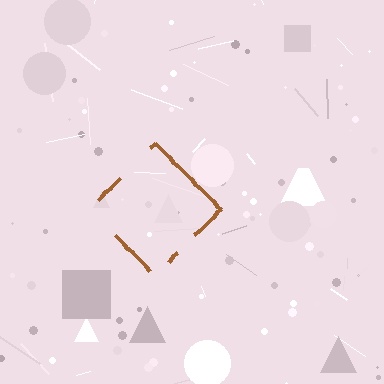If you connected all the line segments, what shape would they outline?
They would outline a diamond.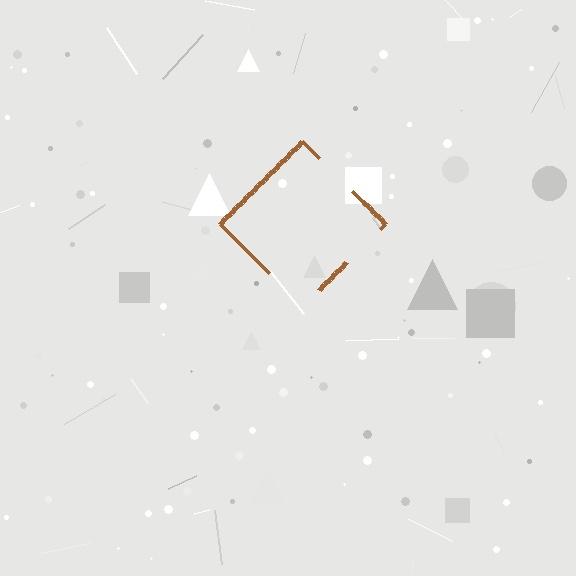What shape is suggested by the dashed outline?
The dashed outline suggests a diamond.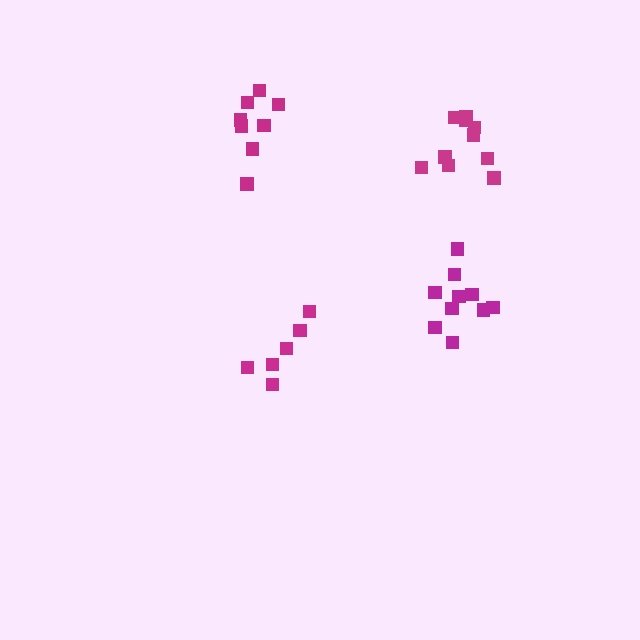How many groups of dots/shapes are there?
There are 4 groups.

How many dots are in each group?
Group 1: 6 dots, Group 2: 10 dots, Group 3: 10 dots, Group 4: 8 dots (34 total).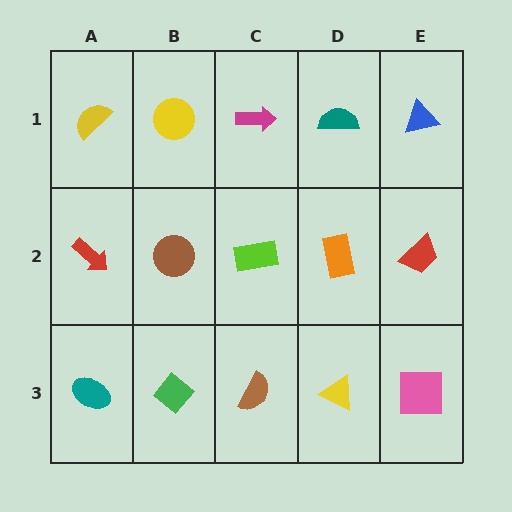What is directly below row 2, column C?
A brown semicircle.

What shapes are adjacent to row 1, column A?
A red arrow (row 2, column A), a yellow circle (row 1, column B).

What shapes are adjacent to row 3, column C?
A lime rectangle (row 2, column C), a green diamond (row 3, column B), a yellow triangle (row 3, column D).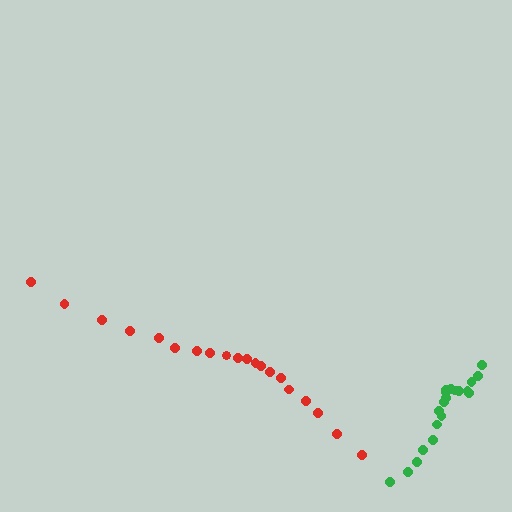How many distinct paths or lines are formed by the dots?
There are 2 distinct paths.